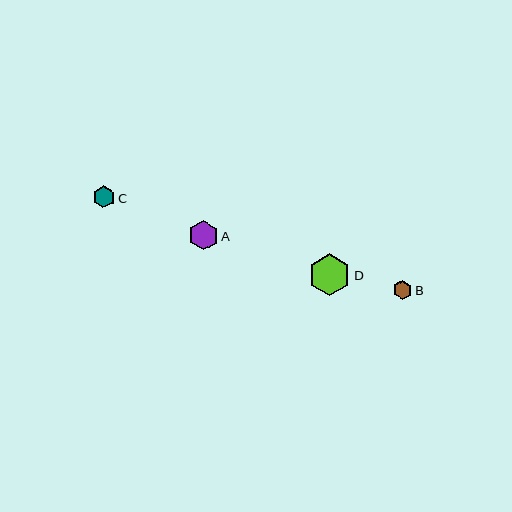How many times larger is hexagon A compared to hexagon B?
Hexagon A is approximately 1.5 times the size of hexagon B.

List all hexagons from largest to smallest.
From largest to smallest: D, A, C, B.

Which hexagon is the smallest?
Hexagon B is the smallest with a size of approximately 19 pixels.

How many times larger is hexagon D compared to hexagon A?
Hexagon D is approximately 1.4 times the size of hexagon A.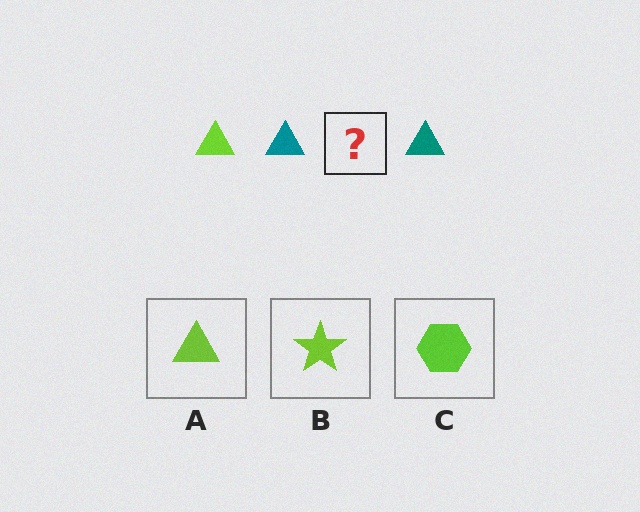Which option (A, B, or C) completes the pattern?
A.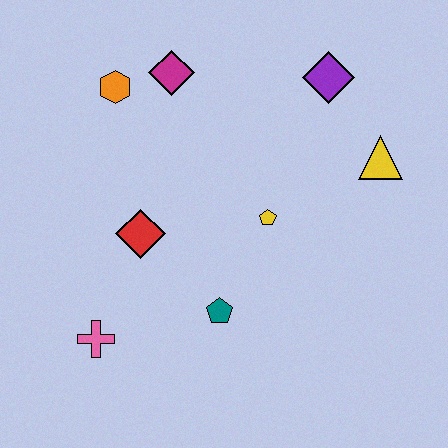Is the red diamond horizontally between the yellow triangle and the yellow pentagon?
No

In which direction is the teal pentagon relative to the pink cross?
The teal pentagon is to the right of the pink cross.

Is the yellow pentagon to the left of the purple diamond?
Yes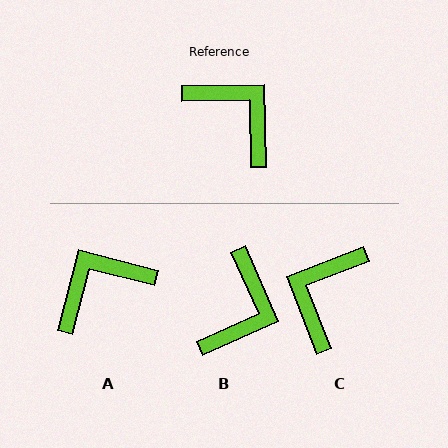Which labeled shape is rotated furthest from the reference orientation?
C, about 110 degrees away.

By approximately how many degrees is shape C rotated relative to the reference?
Approximately 110 degrees counter-clockwise.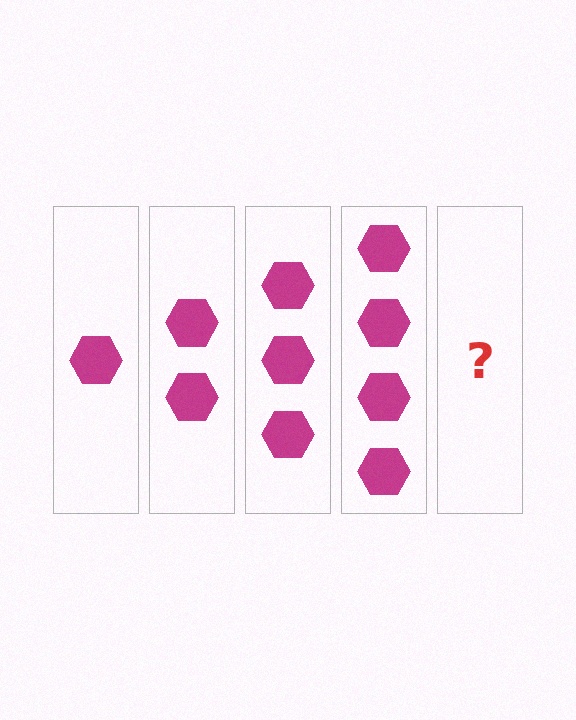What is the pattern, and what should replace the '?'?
The pattern is that each step adds one more hexagon. The '?' should be 5 hexagons.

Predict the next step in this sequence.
The next step is 5 hexagons.